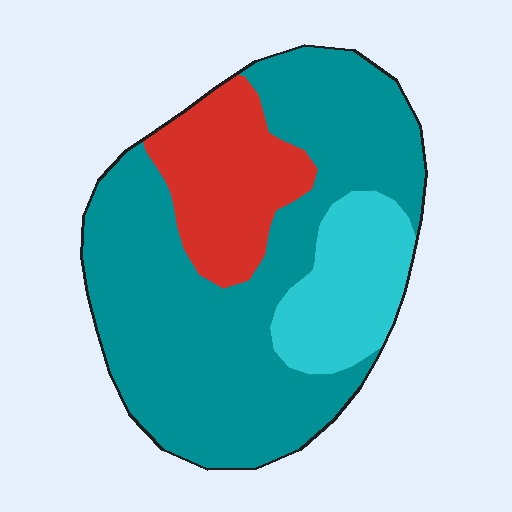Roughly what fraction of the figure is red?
Red covers roughly 20% of the figure.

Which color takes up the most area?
Teal, at roughly 65%.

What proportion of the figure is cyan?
Cyan takes up about one sixth (1/6) of the figure.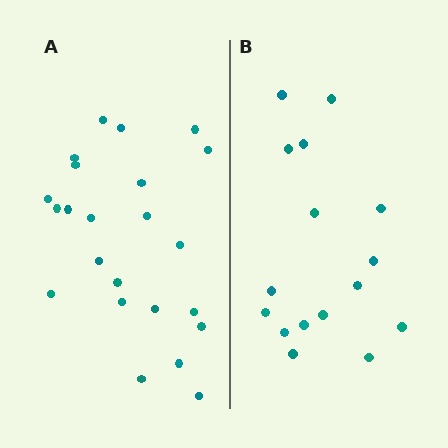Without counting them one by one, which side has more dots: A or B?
Region A (the left region) has more dots.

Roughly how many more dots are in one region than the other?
Region A has roughly 8 or so more dots than region B.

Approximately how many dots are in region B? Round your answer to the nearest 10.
About 20 dots. (The exact count is 16, which rounds to 20.)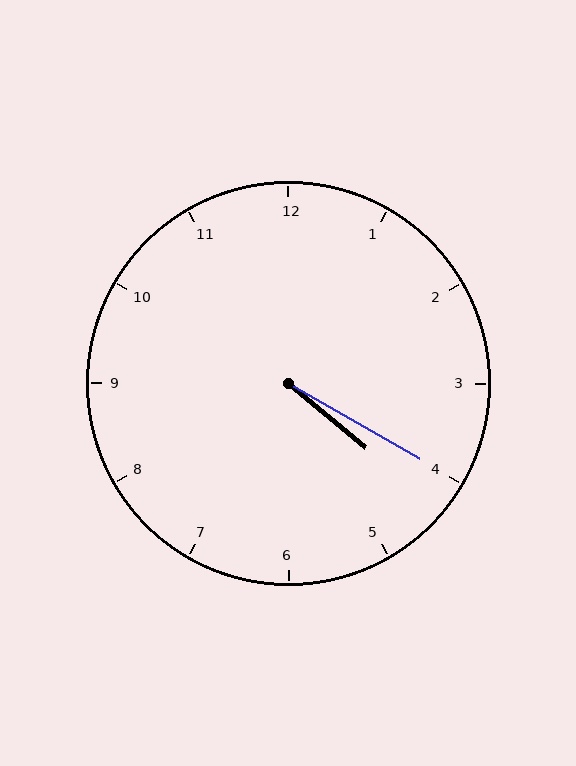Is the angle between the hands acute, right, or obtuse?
It is acute.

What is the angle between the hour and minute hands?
Approximately 10 degrees.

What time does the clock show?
4:20.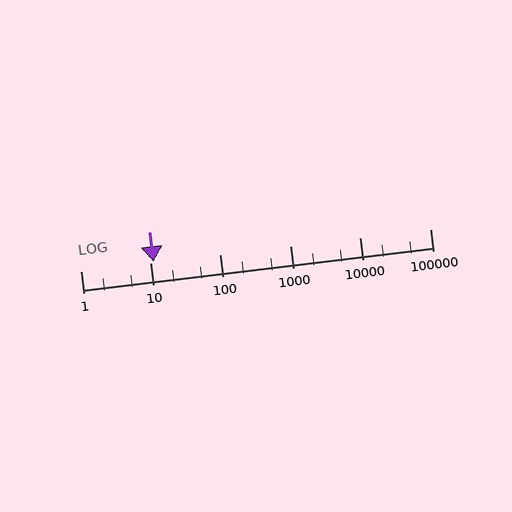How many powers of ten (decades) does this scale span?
The scale spans 5 decades, from 1 to 100000.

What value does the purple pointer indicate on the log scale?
The pointer indicates approximately 11.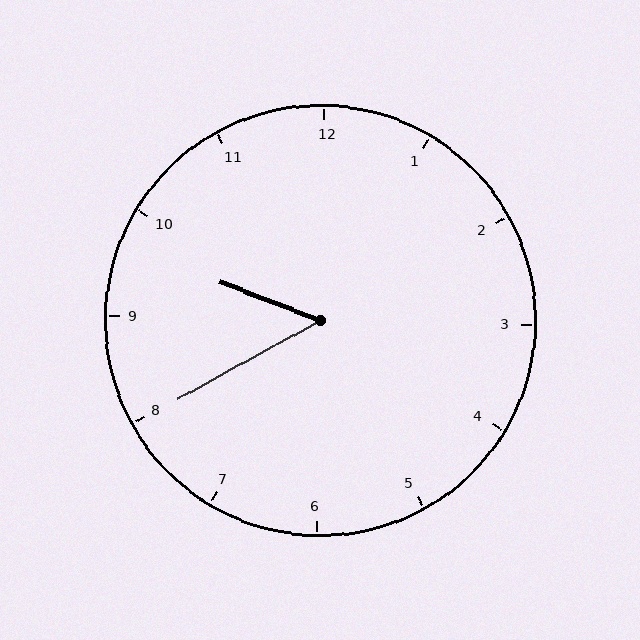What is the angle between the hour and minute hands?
Approximately 50 degrees.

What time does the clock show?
9:40.